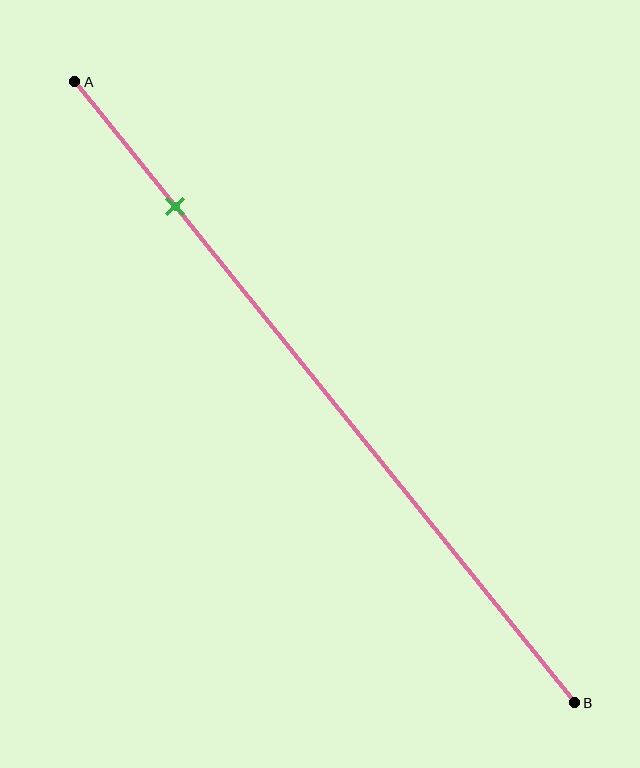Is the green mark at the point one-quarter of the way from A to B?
No, the mark is at about 20% from A, not at the 25% one-quarter point.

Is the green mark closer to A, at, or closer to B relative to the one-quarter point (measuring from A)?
The green mark is closer to point A than the one-quarter point of segment AB.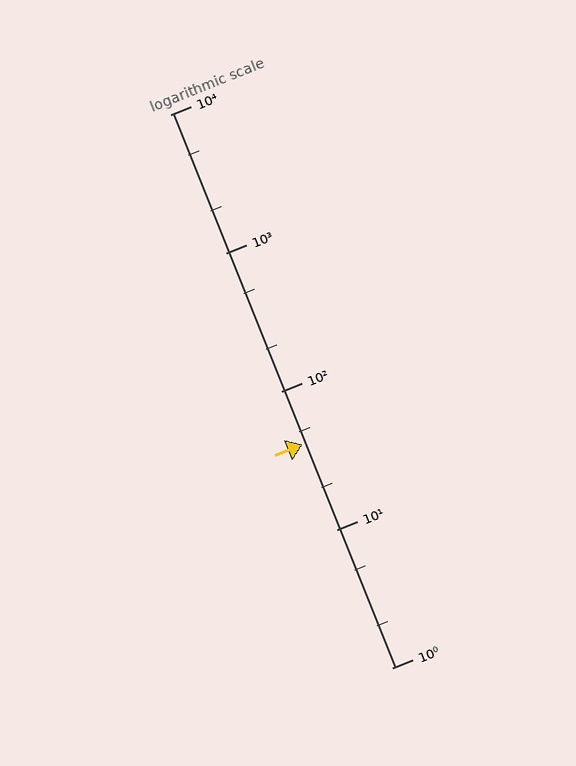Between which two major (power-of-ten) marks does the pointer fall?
The pointer is between 10 and 100.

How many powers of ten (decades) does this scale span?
The scale spans 4 decades, from 1 to 10000.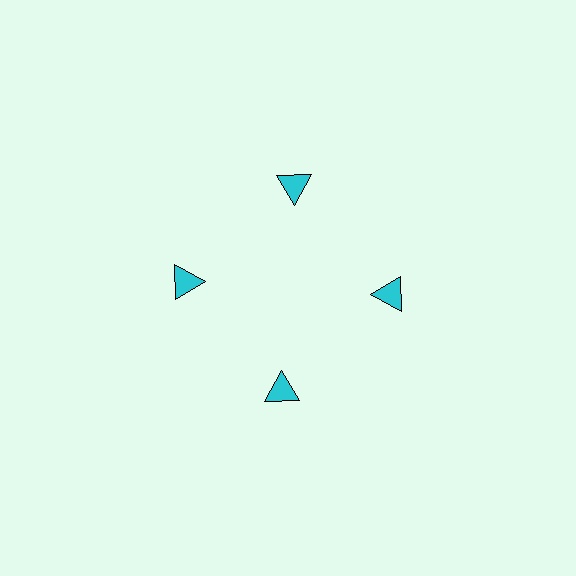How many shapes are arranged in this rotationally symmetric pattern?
There are 4 shapes, arranged in 4 groups of 1.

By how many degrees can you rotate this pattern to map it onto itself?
The pattern maps onto itself every 90 degrees of rotation.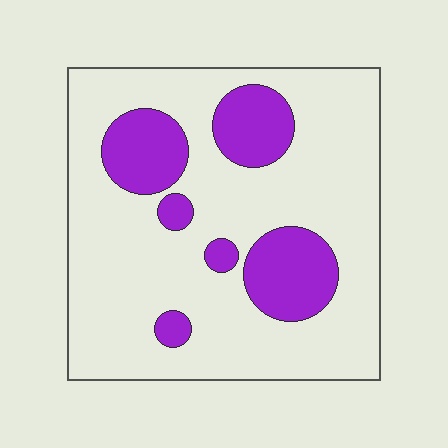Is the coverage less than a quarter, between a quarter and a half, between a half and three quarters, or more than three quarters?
Less than a quarter.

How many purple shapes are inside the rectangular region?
6.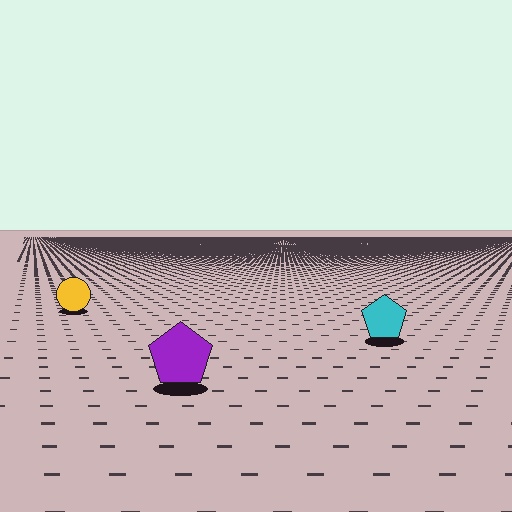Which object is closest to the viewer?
The purple pentagon is closest. The texture marks near it are larger and more spread out.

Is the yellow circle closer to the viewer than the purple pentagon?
No. The purple pentagon is closer — you can tell from the texture gradient: the ground texture is coarser near it.